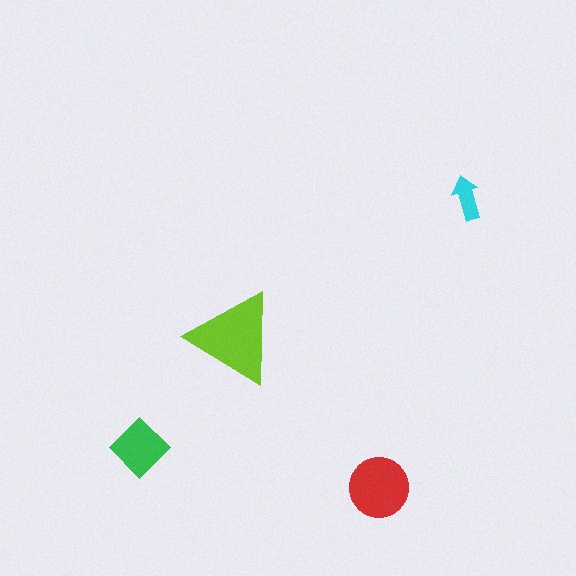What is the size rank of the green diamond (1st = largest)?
3rd.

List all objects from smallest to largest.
The cyan arrow, the green diamond, the red circle, the lime triangle.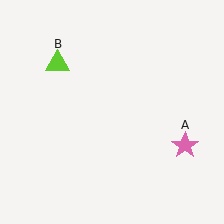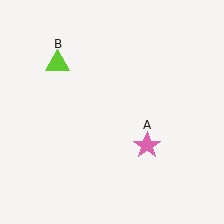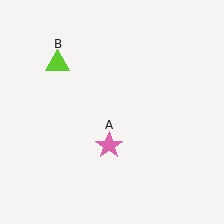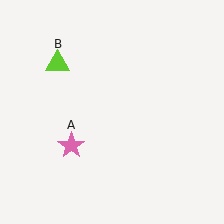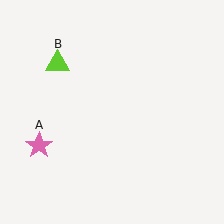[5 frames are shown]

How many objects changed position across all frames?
1 object changed position: pink star (object A).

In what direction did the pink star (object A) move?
The pink star (object A) moved left.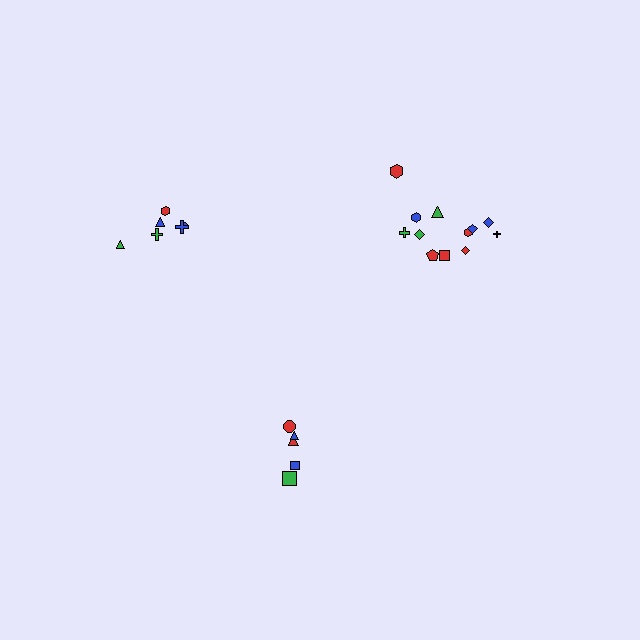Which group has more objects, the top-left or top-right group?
The top-right group.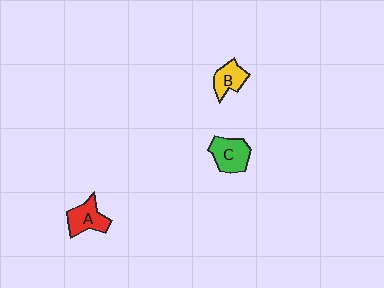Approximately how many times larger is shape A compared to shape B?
Approximately 1.2 times.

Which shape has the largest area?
Shape C (green).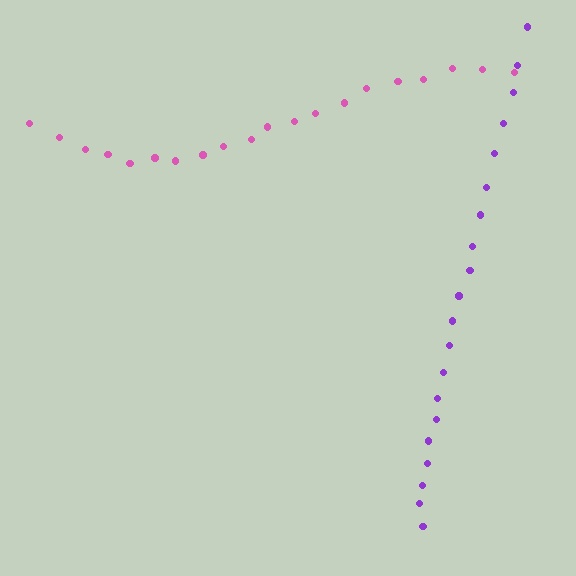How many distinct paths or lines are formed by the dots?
There are 2 distinct paths.